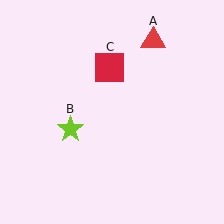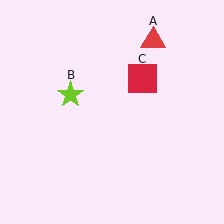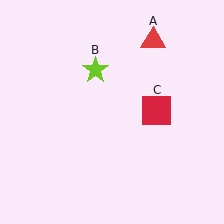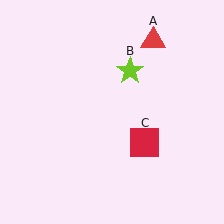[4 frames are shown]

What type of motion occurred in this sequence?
The lime star (object B), red square (object C) rotated clockwise around the center of the scene.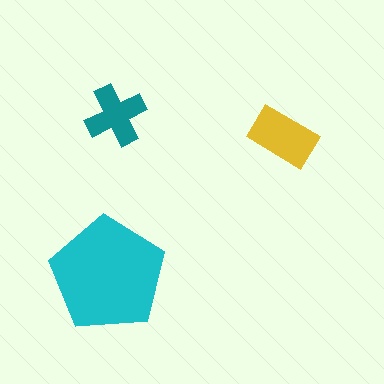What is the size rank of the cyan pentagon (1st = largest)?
1st.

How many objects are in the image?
There are 3 objects in the image.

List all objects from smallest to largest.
The teal cross, the yellow rectangle, the cyan pentagon.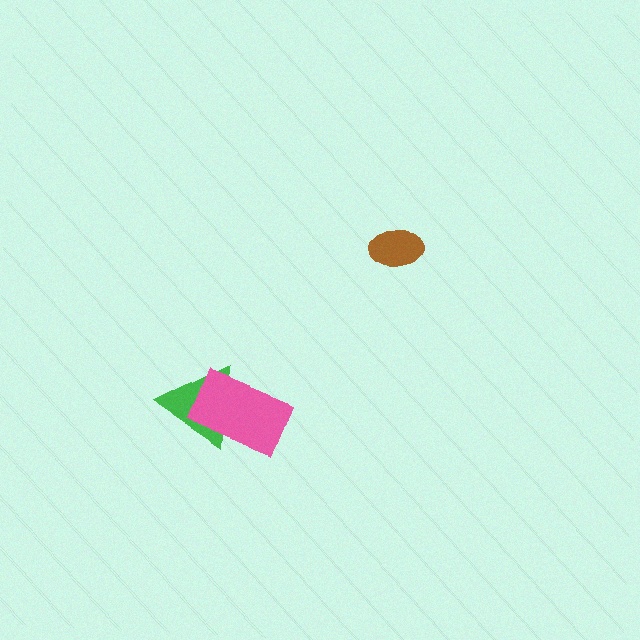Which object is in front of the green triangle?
The pink rectangle is in front of the green triangle.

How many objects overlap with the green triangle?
1 object overlaps with the green triangle.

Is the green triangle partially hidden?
Yes, it is partially covered by another shape.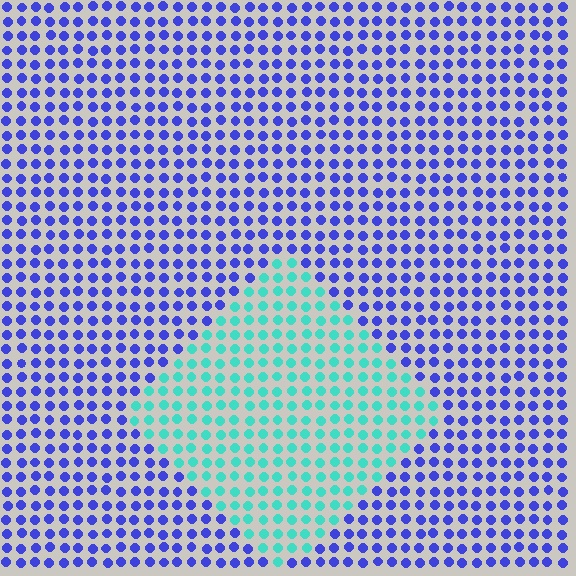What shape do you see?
I see a diamond.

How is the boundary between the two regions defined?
The boundary is defined purely by a slight shift in hue (about 68 degrees). Spacing, size, and orientation are identical on both sides.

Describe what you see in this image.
The image is filled with small blue elements in a uniform arrangement. A diamond-shaped region is visible where the elements are tinted to a slightly different hue, forming a subtle color boundary.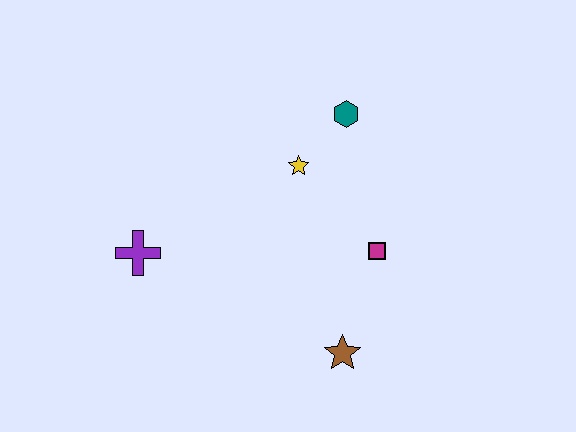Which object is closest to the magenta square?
The brown star is closest to the magenta square.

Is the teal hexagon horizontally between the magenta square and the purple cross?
Yes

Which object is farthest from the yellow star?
The brown star is farthest from the yellow star.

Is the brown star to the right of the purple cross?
Yes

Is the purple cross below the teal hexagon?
Yes